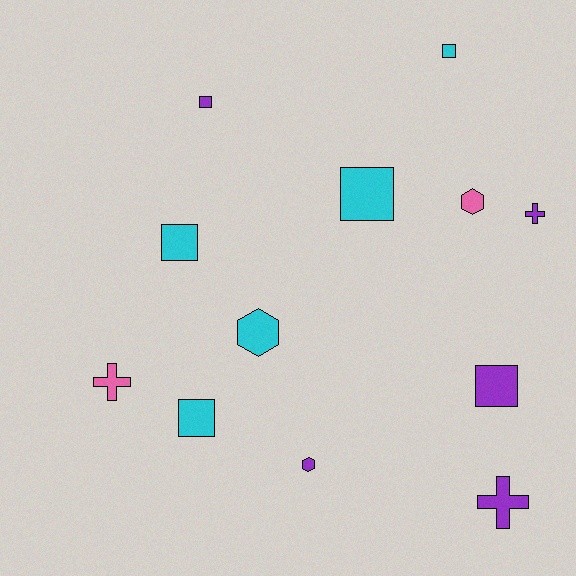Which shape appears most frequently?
Square, with 6 objects.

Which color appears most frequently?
Purple, with 5 objects.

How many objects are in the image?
There are 12 objects.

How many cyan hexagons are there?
There is 1 cyan hexagon.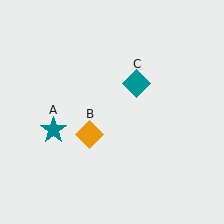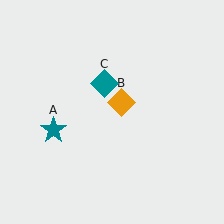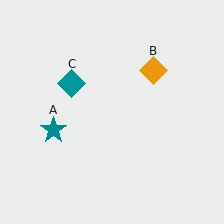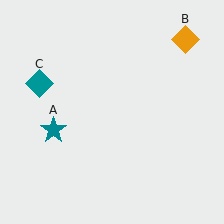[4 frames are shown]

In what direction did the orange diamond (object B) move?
The orange diamond (object B) moved up and to the right.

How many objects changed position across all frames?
2 objects changed position: orange diamond (object B), teal diamond (object C).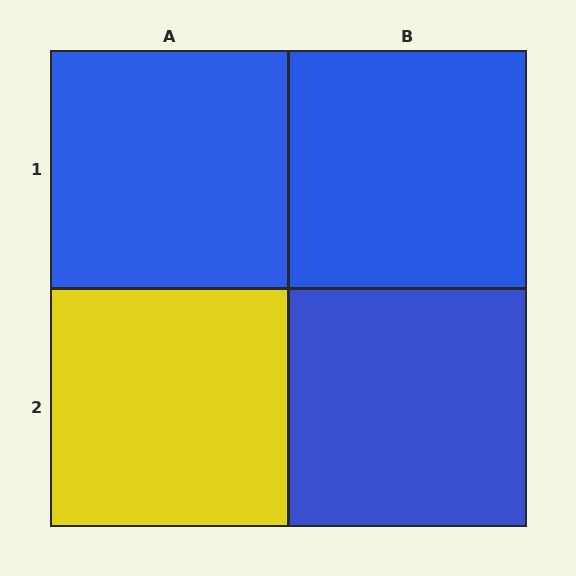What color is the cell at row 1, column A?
Blue.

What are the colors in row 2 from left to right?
Yellow, blue.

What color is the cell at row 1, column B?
Blue.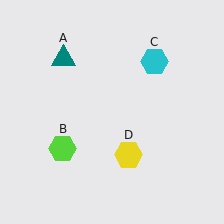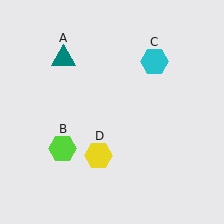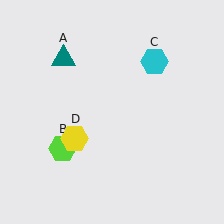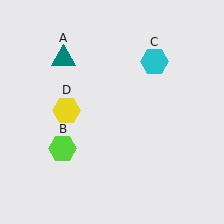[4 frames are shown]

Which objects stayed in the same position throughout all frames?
Teal triangle (object A) and lime hexagon (object B) and cyan hexagon (object C) remained stationary.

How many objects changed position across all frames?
1 object changed position: yellow hexagon (object D).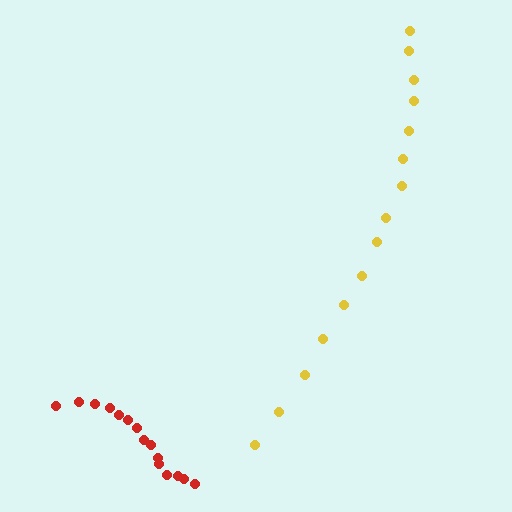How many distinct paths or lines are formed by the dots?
There are 2 distinct paths.